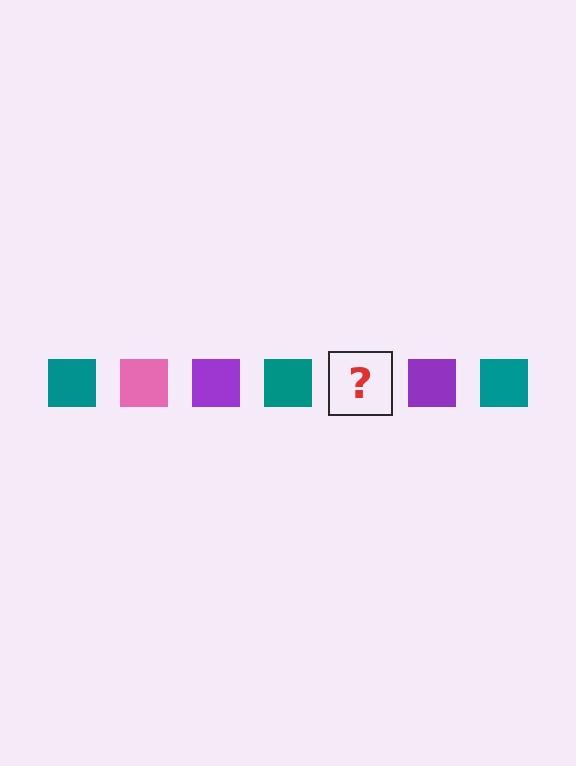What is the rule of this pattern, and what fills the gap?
The rule is that the pattern cycles through teal, pink, purple squares. The gap should be filled with a pink square.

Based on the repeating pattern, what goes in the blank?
The blank should be a pink square.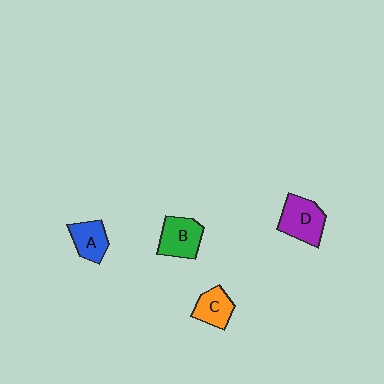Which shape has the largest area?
Shape D (purple).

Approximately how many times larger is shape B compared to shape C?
Approximately 1.3 times.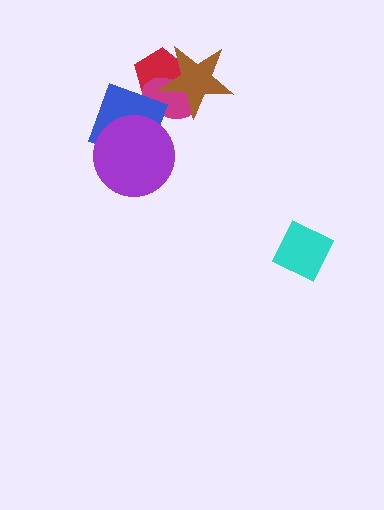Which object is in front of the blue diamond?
The purple circle is in front of the blue diamond.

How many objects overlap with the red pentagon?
3 objects overlap with the red pentagon.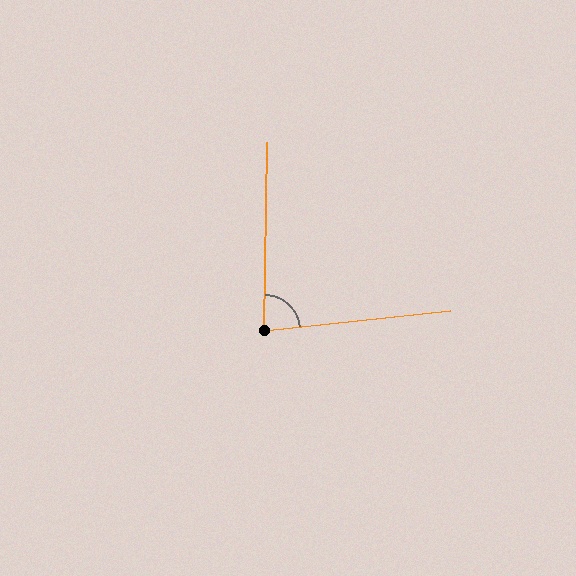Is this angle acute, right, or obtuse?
It is acute.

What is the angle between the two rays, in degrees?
Approximately 83 degrees.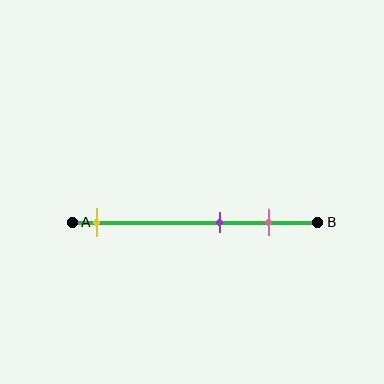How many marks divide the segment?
There are 3 marks dividing the segment.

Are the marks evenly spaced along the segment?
No, the marks are not evenly spaced.